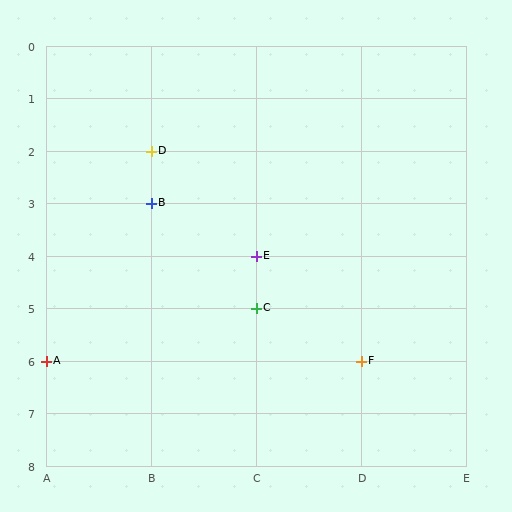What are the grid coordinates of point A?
Point A is at grid coordinates (A, 6).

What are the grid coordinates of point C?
Point C is at grid coordinates (C, 5).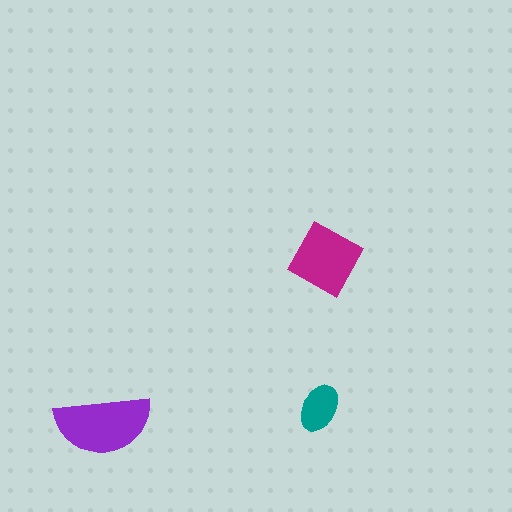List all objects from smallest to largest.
The teal ellipse, the magenta diamond, the purple semicircle.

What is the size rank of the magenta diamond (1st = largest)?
2nd.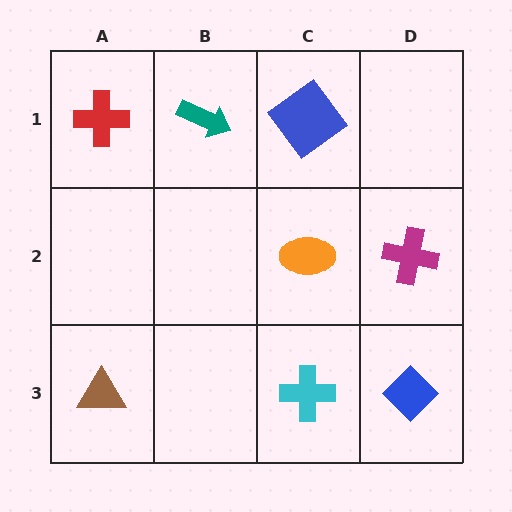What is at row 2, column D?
A magenta cross.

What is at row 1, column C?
A blue diamond.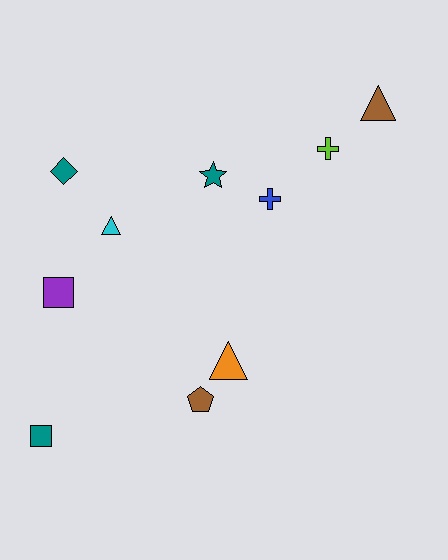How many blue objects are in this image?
There is 1 blue object.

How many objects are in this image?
There are 10 objects.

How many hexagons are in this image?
There are no hexagons.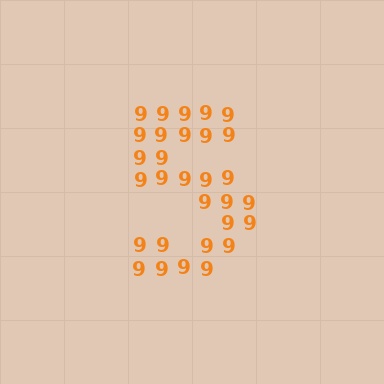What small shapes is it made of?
It is made of small digit 9's.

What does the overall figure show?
The overall figure shows the digit 5.